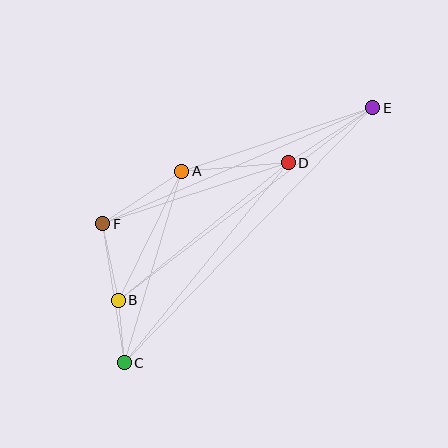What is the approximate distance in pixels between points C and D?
The distance between C and D is approximately 259 pixels.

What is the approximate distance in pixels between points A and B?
The distance between A and B is approximately 144 pixels.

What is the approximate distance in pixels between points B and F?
The distance between B and F is approximately 78 pixels.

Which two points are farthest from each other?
Points C and E are farthest from each other.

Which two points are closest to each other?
Points B and C are closest to each other.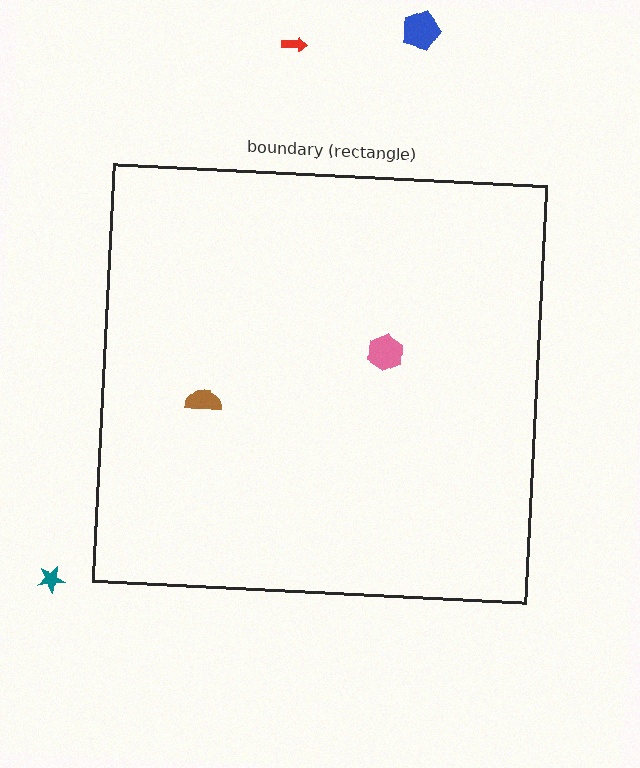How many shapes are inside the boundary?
2 inside, 3 outside.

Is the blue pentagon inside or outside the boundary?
Outside.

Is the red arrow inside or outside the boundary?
Outside.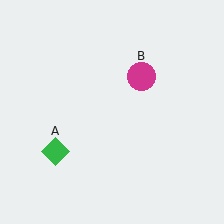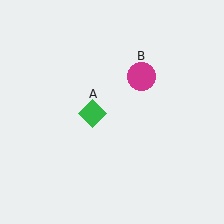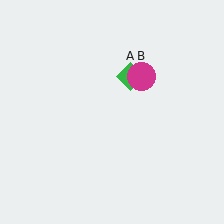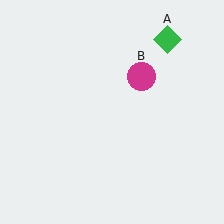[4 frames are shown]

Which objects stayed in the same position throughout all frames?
Magenta circle (object B) remained stationary.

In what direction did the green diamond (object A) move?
The green diamond (object A) moved up and to the right.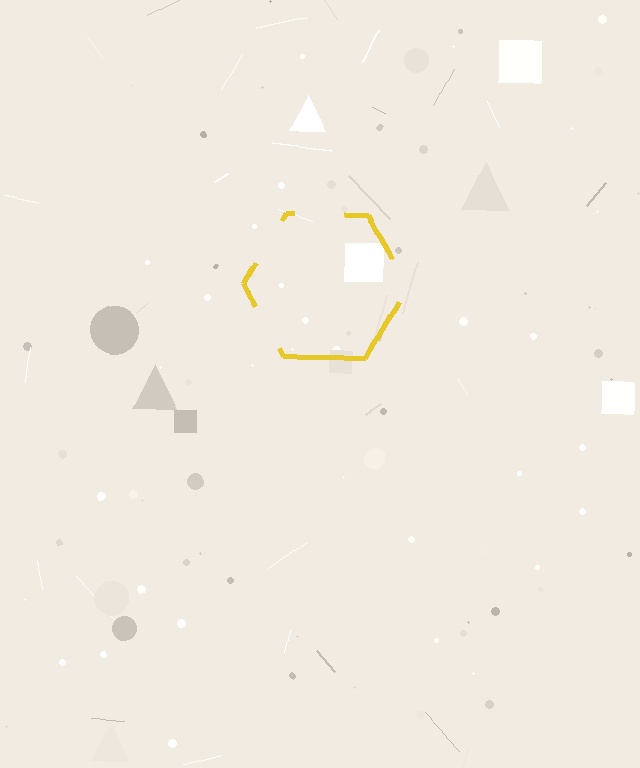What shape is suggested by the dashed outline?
The dashed outline suggests a hexagon.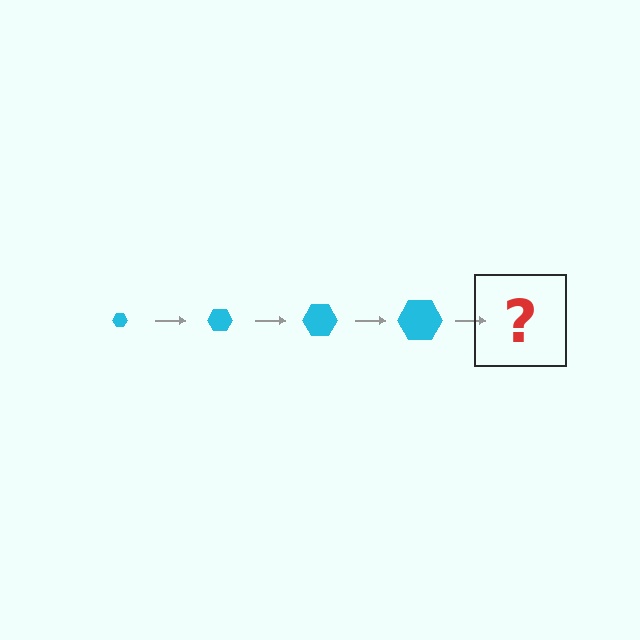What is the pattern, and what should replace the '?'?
The pattern is that the hexagon gets progressively larger each step. The '?' should be a cyan hexagon, larger than the previous one.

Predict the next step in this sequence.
The next step is a cyan hexagon, larger than the previous one.